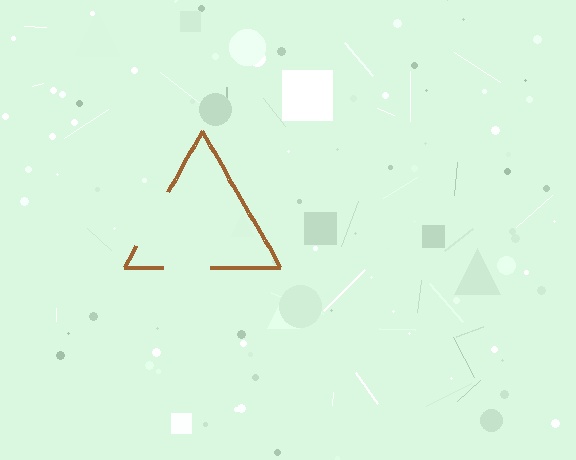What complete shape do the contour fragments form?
The contour fragments form a triangle.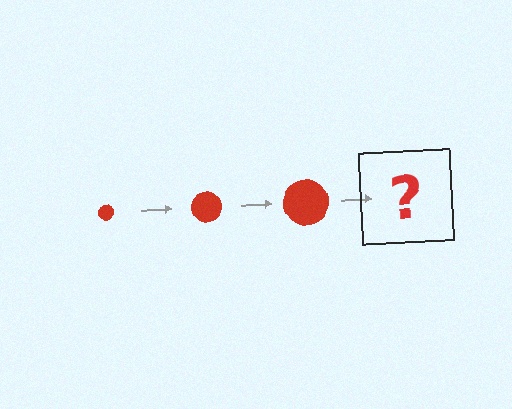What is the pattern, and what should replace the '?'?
The pattern is that the circle gets progressively larger each step. The '?' should be a red circle, larger than the previous one.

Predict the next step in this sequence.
The next step is a red circle, larger than the previous one.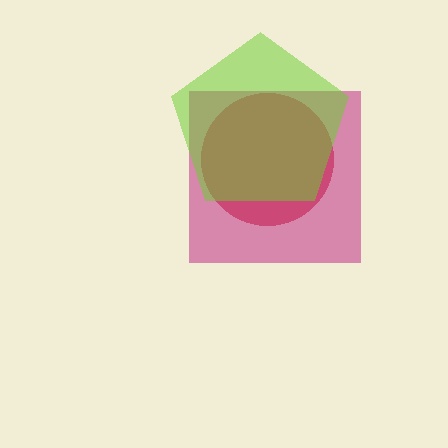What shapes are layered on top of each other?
The layered shapes are: a red circle, a magenta square, a lime pentagon.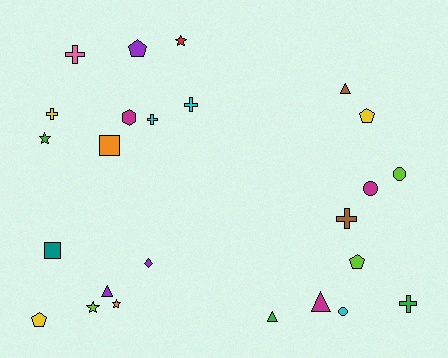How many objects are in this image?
There are 25 objects.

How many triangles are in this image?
There are 4 triangles.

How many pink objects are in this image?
There is 1 pink object.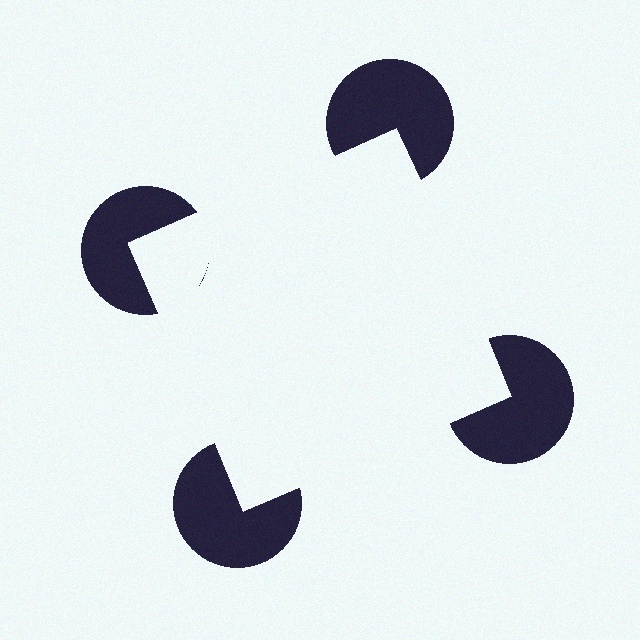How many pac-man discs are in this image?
There are 4 — one at each vertex of the illusory square.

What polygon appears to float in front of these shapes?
An illusory square — its edges are inferred from the aligned wedge cuts in the pac-man discs, not physically drawn.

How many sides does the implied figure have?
4 sides.